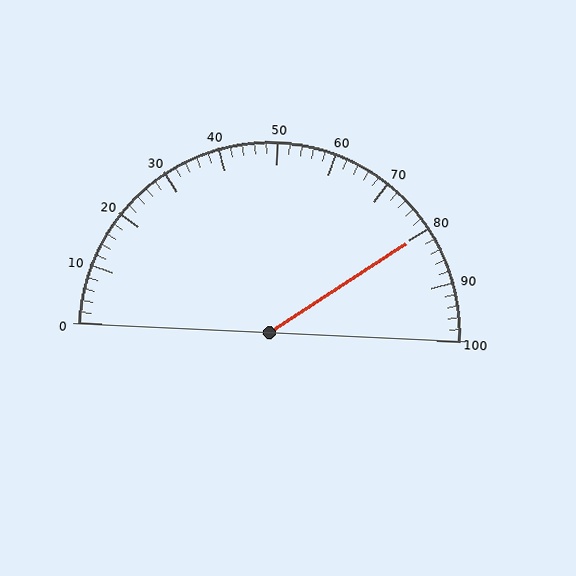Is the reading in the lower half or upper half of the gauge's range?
The reading is in the upper half of the range (0 to 100).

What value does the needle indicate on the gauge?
The needle indicates approximately 80.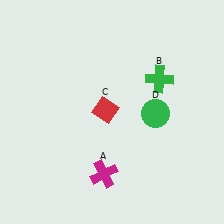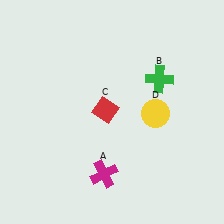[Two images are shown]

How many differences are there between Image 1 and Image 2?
There is 1 difference between the two images.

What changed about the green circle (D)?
In Image 1, D is green. In Image 2, it changed to yellow.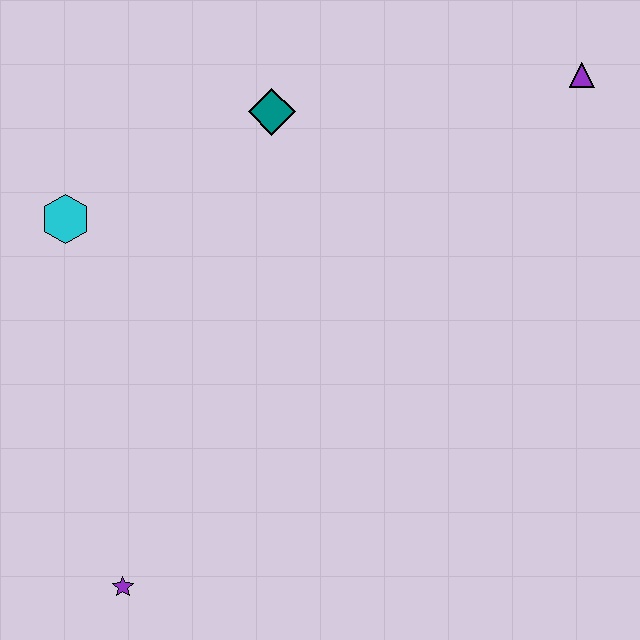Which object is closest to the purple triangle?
The teal diamond is closest to the purple triangle.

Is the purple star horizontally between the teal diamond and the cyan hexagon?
Yes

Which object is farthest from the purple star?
The purple triangle is farthest from the purple star.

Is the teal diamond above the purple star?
Yes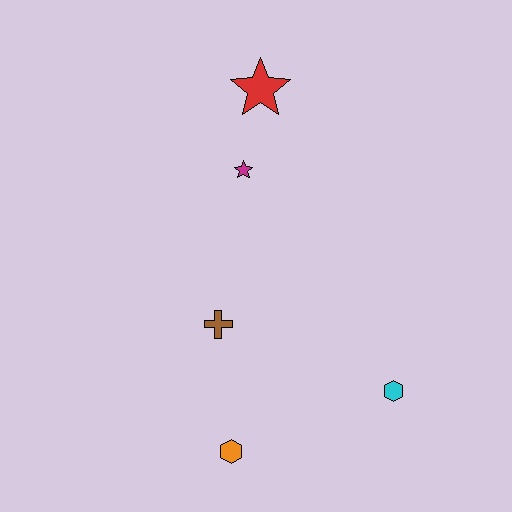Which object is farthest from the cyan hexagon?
The red star is farthest from the cyan hexagon.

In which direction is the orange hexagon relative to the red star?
The orange hexagon is below the red star.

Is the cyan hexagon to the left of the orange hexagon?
No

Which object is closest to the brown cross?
The orange hexagon is closest to the brown cross.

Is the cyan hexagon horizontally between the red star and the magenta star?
No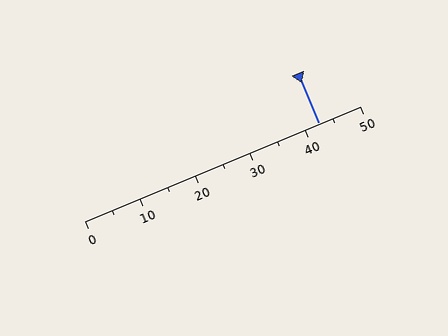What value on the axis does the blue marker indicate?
The marker indicates approximately 42.5.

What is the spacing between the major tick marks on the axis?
The major ticks are spaced 10 apart.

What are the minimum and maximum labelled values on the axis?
The axis runs from 0 to 50.